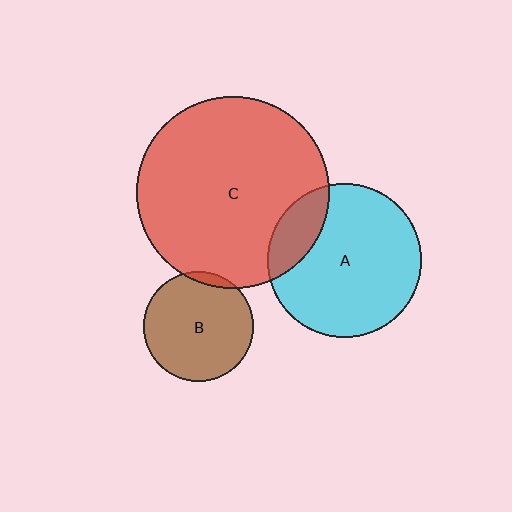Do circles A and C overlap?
Yes.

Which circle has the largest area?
Circle C (red).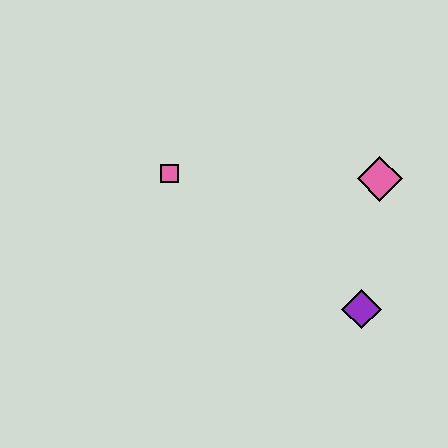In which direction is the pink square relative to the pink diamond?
The pink square is to the left of the pink diamond.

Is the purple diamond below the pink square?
Yes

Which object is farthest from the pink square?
The purple diamond is farthest from the pink square.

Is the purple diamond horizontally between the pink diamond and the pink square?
Yes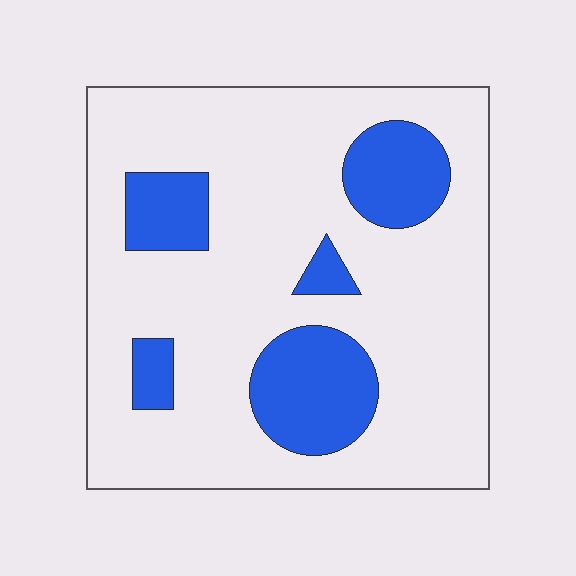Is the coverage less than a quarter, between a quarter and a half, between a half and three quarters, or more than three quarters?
Less than a quarter.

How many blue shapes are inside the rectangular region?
5.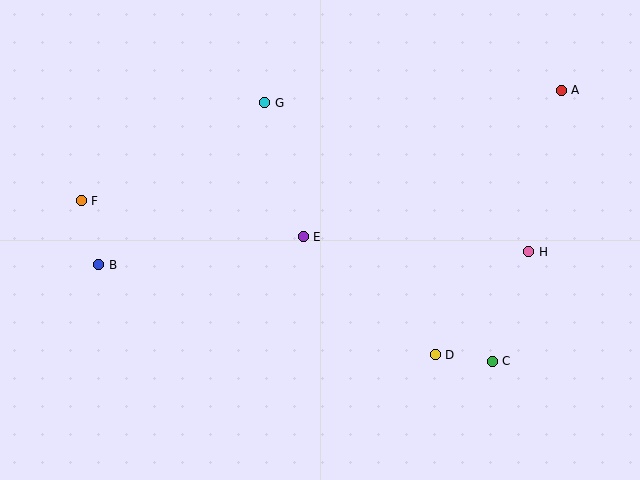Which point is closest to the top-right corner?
Point A is closest to the top-right corner.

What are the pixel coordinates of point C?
Point C is at (492, 361).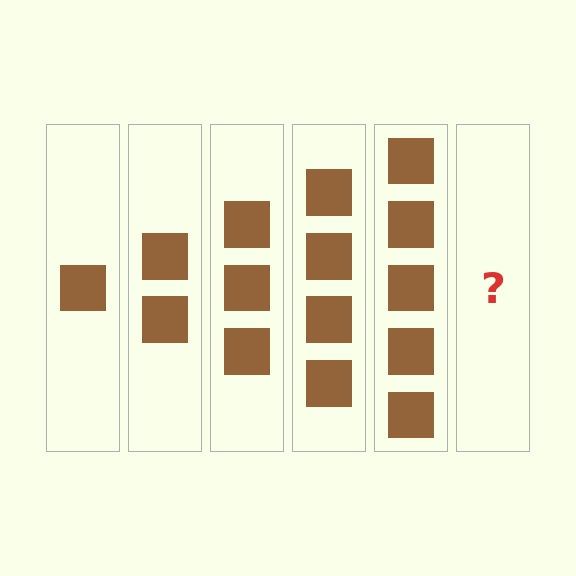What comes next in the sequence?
The next element should be 6 squares.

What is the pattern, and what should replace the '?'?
The pattern is that each step adds one more square. The '?' should be 6 squares.